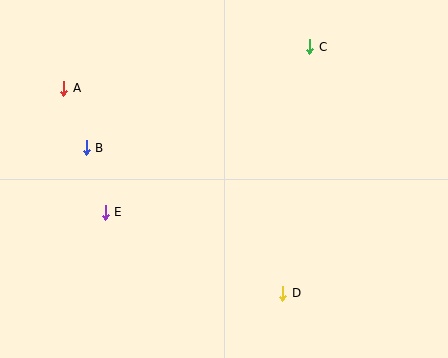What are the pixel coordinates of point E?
Point E is at (105, 212).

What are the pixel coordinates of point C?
Point C is at (310, 47).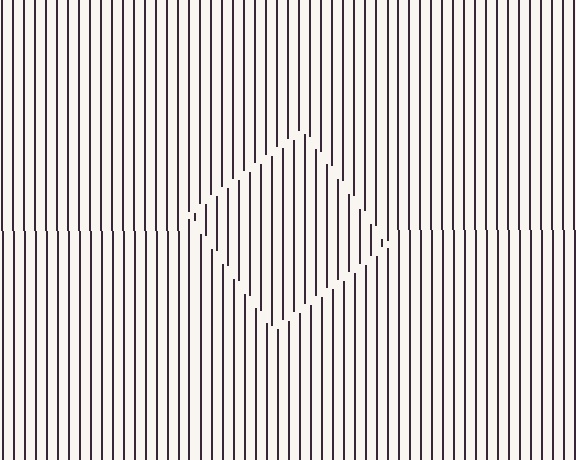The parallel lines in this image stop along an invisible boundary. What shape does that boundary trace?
An illusory square. The interior of the shape contains the same grating, shifted by half a period — the contour is defined by the phase discontinuity where line-ends from the inner and outer gratings abut.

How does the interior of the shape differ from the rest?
The interior of the shape contains the same grating, shifted by half a period — the contour is defined by the phase discontinuity where line-ends from the inner and outer gratings abut.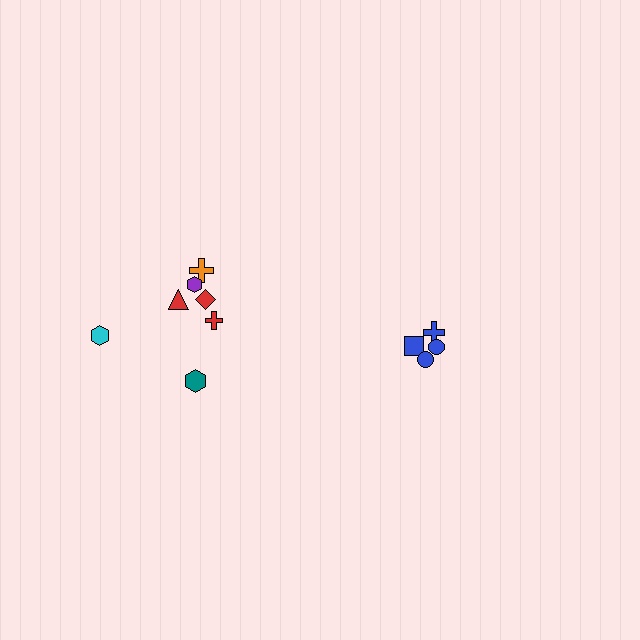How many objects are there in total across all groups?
There are 11 objects.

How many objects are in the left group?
There are 7 objects.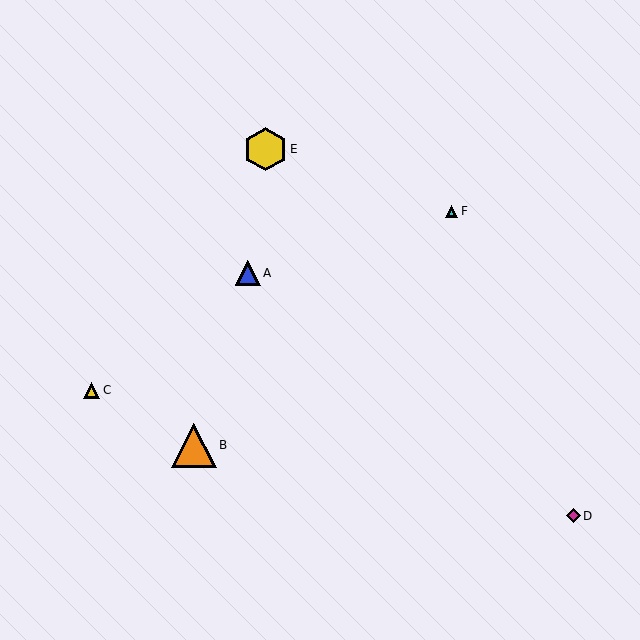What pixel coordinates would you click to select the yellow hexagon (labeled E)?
Click at (266, 149) to select the yellow hexagon E.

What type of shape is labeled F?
Shape F is a cyan triangle.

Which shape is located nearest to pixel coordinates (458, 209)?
The cyan triangle (labeled F) at (451, 211) is nearest to that location.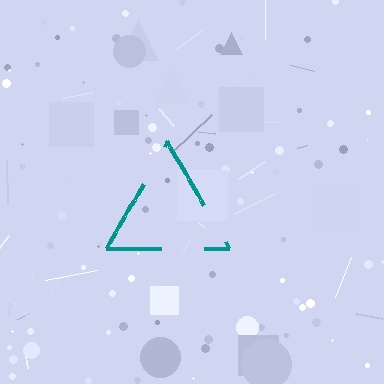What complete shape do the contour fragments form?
The contour fragments form a triangle.